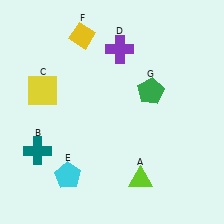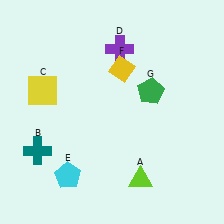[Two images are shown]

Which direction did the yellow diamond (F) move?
The yellow diamond (F) moved right.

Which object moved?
The yellow diamond (F) moved right.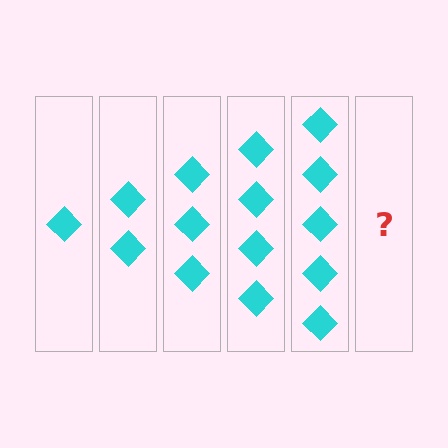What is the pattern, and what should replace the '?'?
The pattern is that each step adds one more diamond. The '?' should be 6 diamonds.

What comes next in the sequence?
The next element should be 6 diamonds.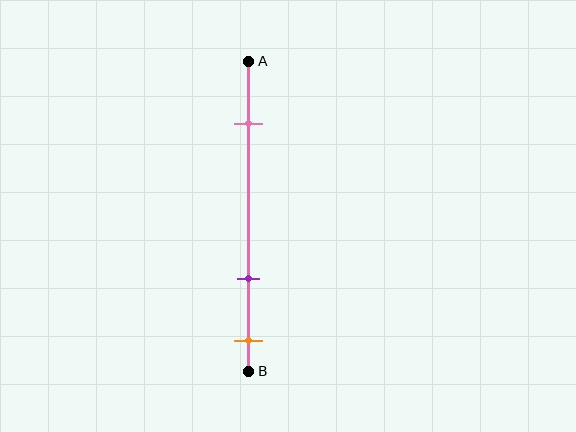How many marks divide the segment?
There are 3 marks dividing the segment.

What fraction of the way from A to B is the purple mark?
The purple mark is approximately 70% (0.7) of the way from A to B.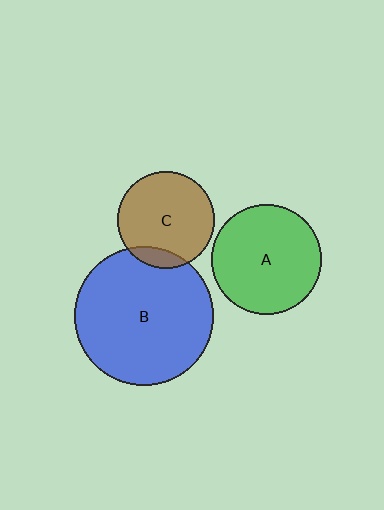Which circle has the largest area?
Circle B (blue).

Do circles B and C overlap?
Yes.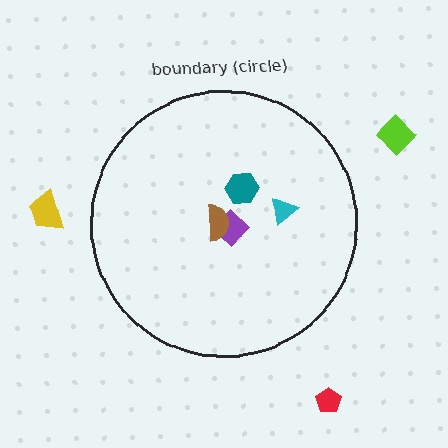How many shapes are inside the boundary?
4 inside, 3 outside.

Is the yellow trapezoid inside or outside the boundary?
Outside.